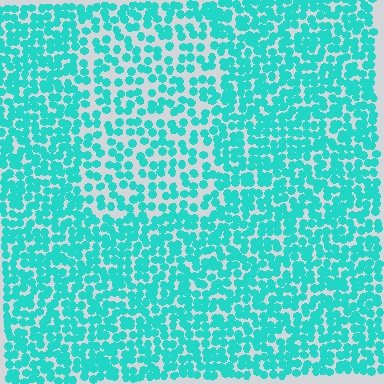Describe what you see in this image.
The image contains small cyan elements arranged at two different densities. A rectangle-shaped region is visible where the elements are less densely packed than the surrounding area.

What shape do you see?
I see a rectangle.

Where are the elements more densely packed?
The elements are more densely packed outside the rectangle boundary.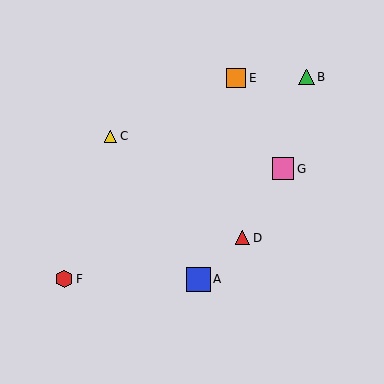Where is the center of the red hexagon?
The center of the red hexagon is at (64, 279).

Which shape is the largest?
The blue square (labeled A) is the largest.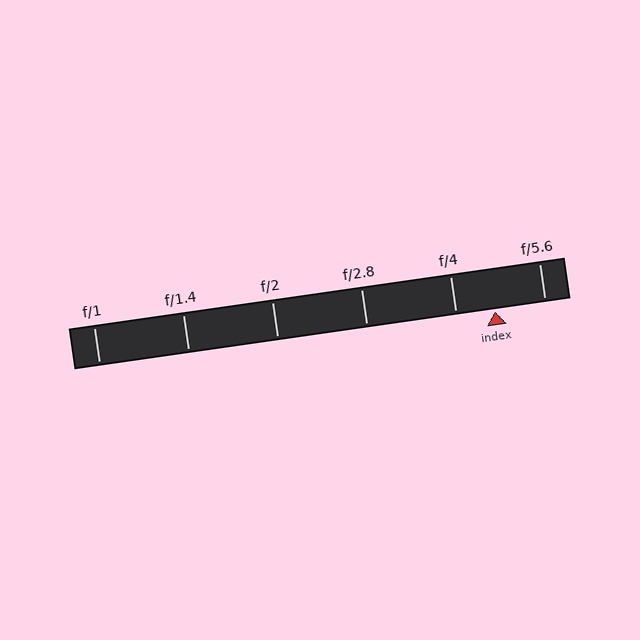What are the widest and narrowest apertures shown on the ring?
The widest aperture shown is f/1 and the narrowest is f/5.6.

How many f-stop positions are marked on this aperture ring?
There are 6 f-stop positions marked.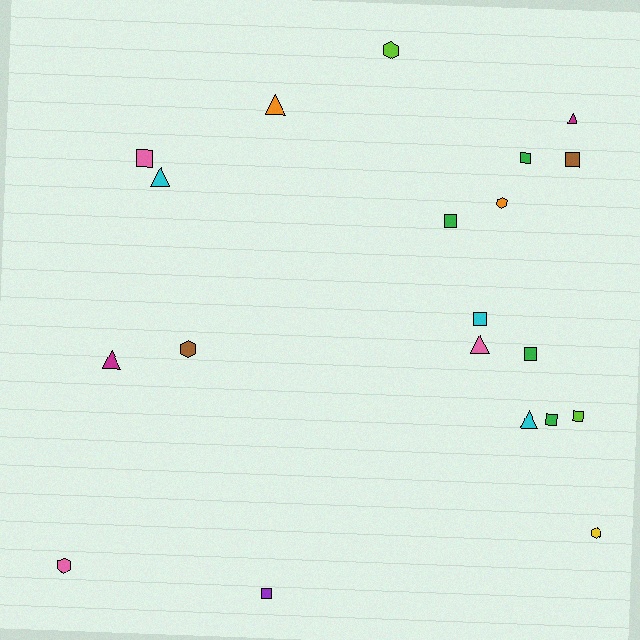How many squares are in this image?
There are 9 squares.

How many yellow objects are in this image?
There is 1 yellow object.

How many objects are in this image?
There are 20 objects.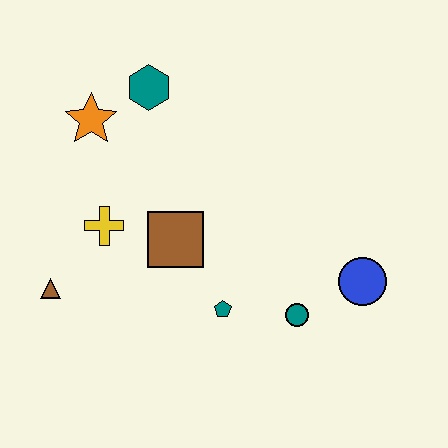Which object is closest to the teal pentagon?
The teal circle is closest to the teal pentagon.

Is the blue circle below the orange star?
Yes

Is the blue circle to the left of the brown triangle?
No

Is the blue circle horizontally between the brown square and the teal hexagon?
No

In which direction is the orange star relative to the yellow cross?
The orange star is above the yellow cross.